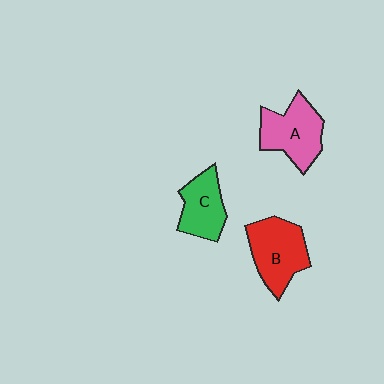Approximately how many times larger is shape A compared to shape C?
Approximately 1.3 times.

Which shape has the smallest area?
Shape C (green).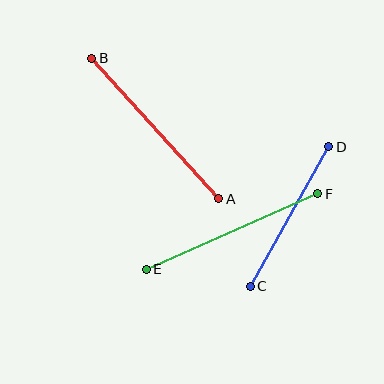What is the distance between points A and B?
The distance is approximately 189 pixels.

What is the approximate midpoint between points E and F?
The midpoint is at approximately (232, 232) pixels.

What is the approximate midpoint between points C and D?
The midpoint is at approximately (289, 216) pixels.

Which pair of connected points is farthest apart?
Points A and B are farthest apart.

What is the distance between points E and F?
The distance is approximately 187 pixels.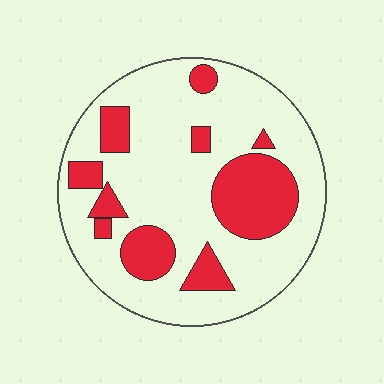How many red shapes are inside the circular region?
10.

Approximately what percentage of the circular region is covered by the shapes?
Approximately 25%.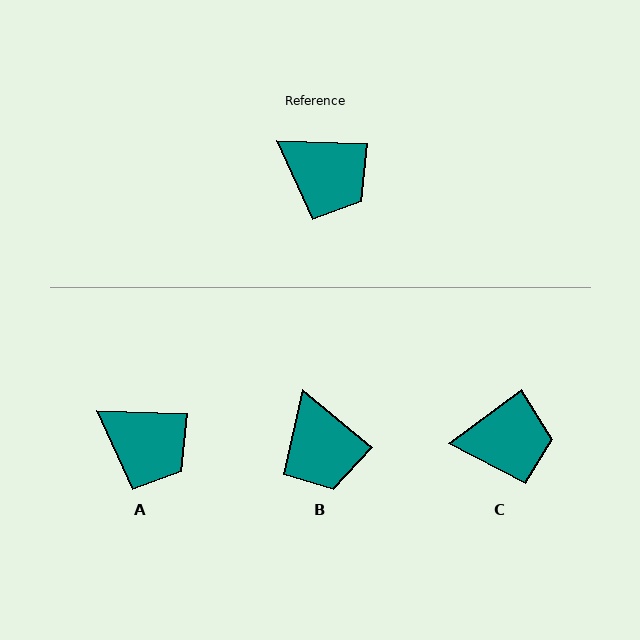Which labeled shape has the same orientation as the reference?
A.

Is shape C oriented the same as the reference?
No, it is off by about 38 degrees.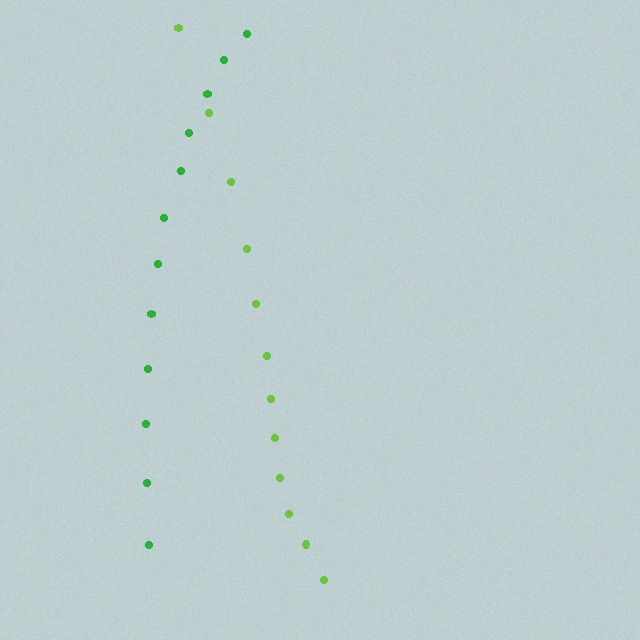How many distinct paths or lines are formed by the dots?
There are 2 distinct paths.